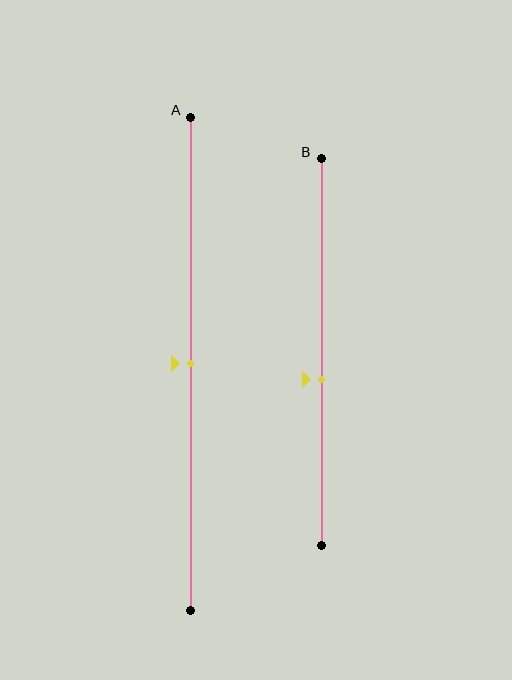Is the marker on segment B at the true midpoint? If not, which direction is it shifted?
No, the marker on segment B is shifted downward by about 7% of the segment length.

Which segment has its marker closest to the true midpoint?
Segment A has its marker closest to the true midpoint.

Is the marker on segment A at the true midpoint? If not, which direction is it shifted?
Yes, the marker on segment A is at the true midpoint.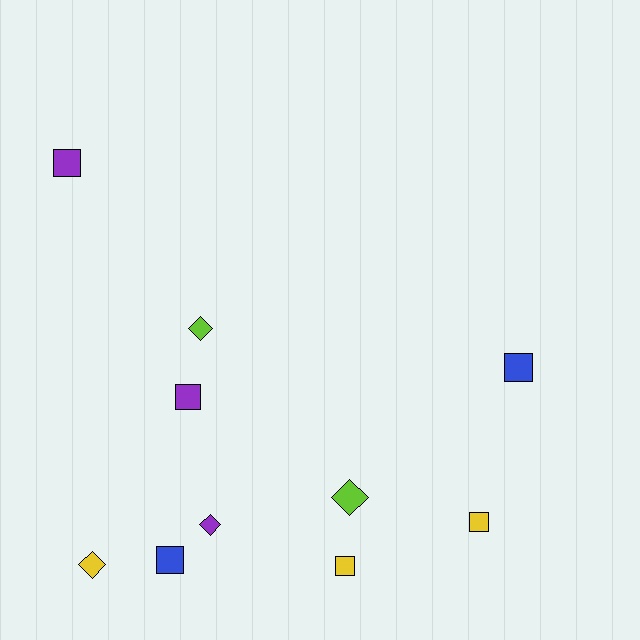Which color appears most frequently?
Yellow, with 3 objects.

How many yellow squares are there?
There are 2 yellow squares.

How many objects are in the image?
There are 10 objects.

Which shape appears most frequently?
Square, with 6 objects.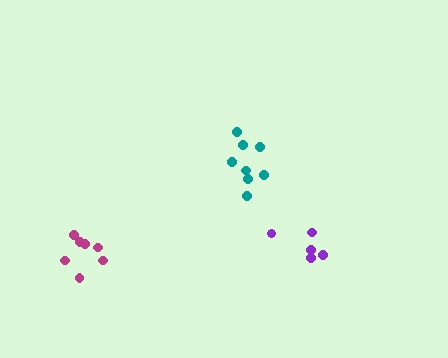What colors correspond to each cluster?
The clusters are colored: purple, teal, magenta.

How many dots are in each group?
Group 1: 5 dots, Group 2: 8 dots, Group 3: 7 dots (20 total).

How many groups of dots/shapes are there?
There are 3 groups.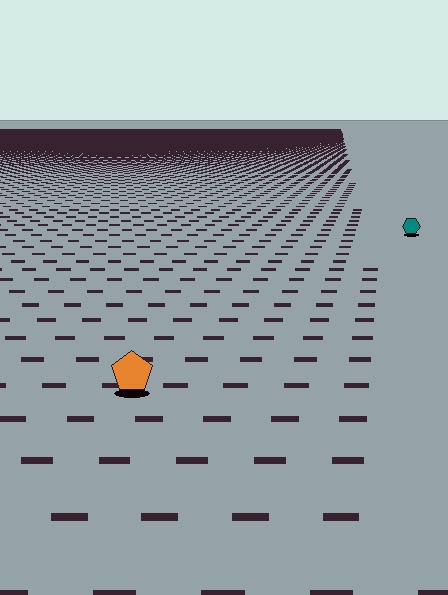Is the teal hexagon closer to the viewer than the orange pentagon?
No. The orange pentagon is closer — you can tell from the texture gradient: the ground texture is coarser near it.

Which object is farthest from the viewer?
The teal hexagon is farthest from the viewer. It appears smaller and the ground texture around it is denser.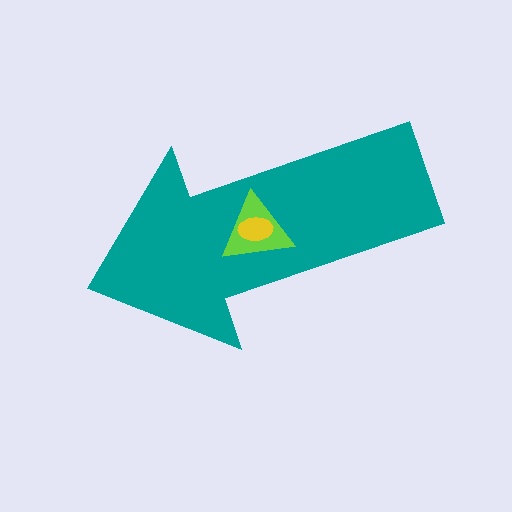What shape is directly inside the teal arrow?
The lime triangle.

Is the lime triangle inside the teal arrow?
Yes.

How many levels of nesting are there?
3.